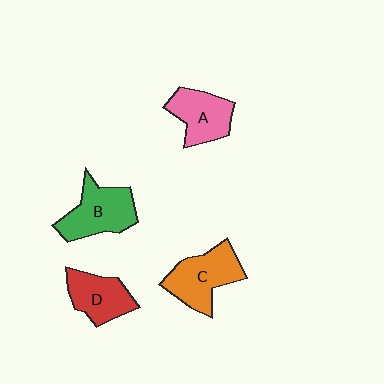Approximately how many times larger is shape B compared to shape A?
Approximately 1.2 times.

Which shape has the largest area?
Shape B (green).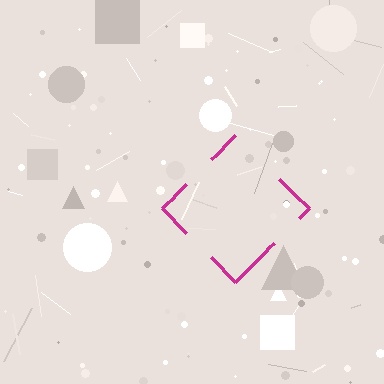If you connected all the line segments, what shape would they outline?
They would outline a diamond.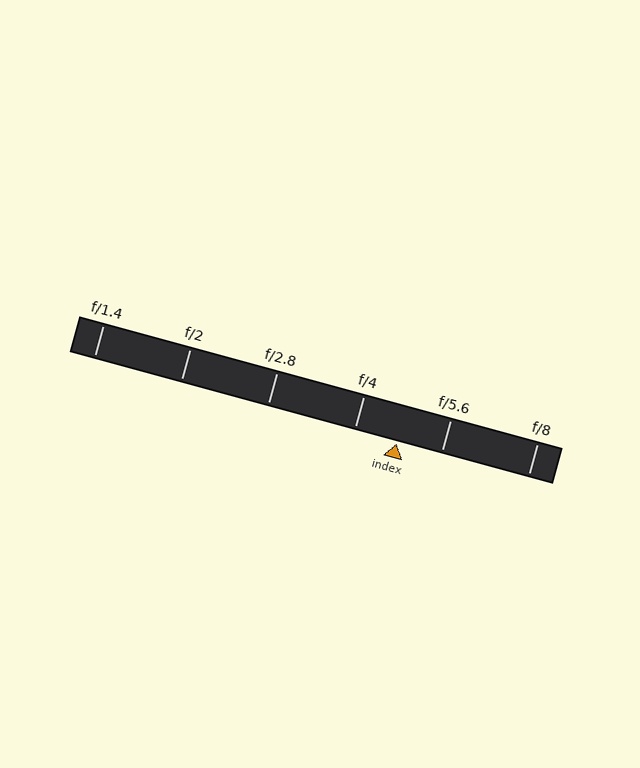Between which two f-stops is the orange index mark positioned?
The index mark is between f/4 and f/5.6.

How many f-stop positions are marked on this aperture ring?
There are 6 f-stop positions marked.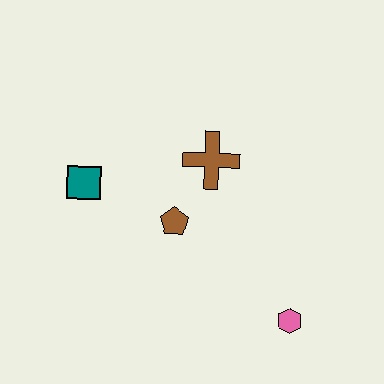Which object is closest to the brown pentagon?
The brown cross is closest to the brown pentagon.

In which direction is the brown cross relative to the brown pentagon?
The brown cross is above the brown pentagon.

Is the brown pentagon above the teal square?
No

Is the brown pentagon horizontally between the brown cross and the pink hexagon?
No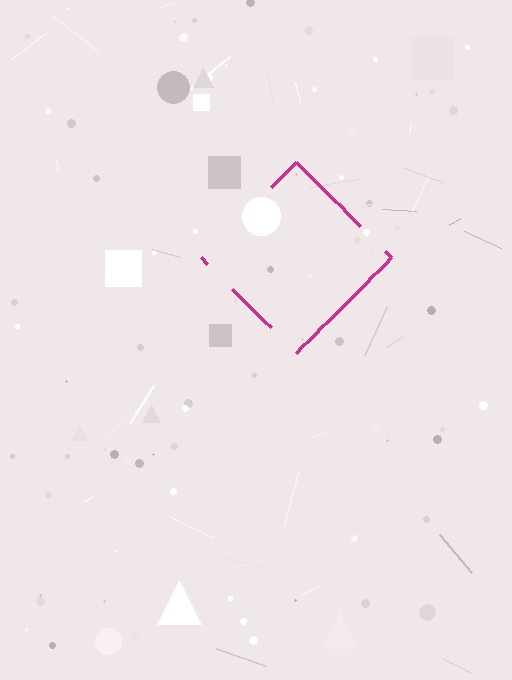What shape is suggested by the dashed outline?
The dashed outline suggests a diamond.